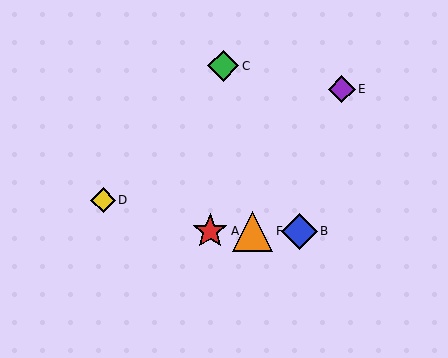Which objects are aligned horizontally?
Objects A, B, F are aligned horizontally.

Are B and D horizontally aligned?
No, B is at y≈231 and D is at y≈200.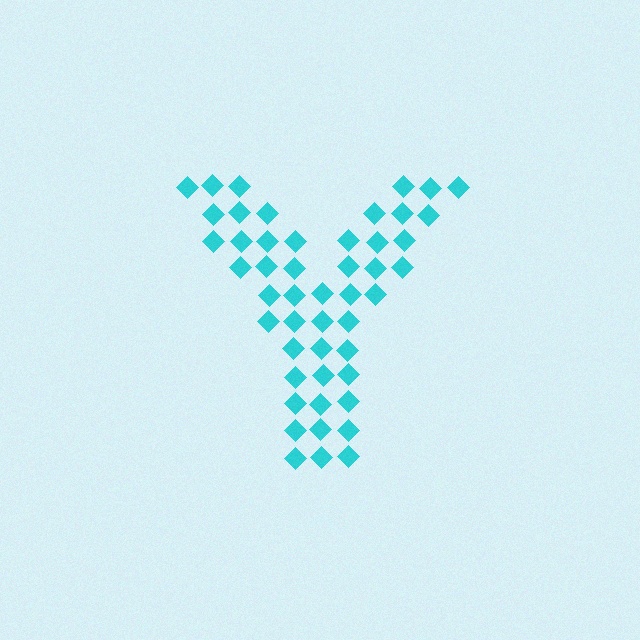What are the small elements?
The small elements are diamonds.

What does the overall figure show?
The overall figure shows the letter Y.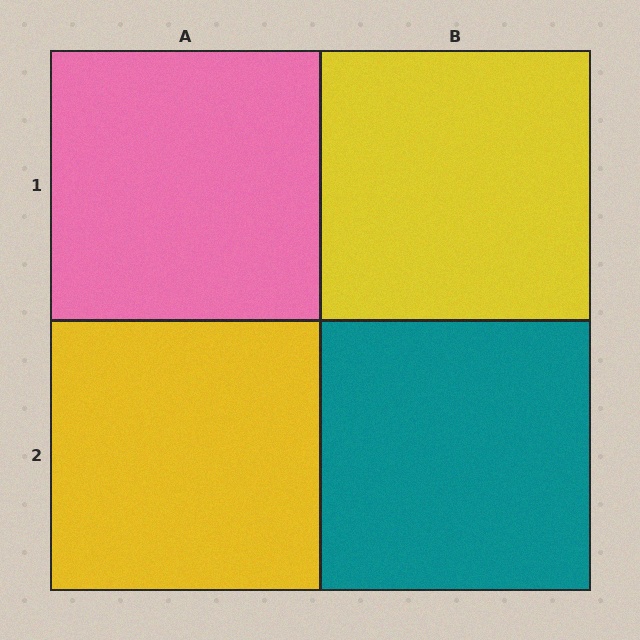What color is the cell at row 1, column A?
Pink.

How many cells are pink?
1 cell is pink.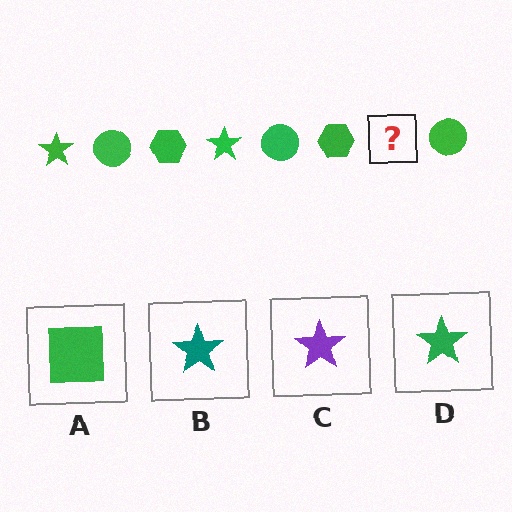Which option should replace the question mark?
Option D.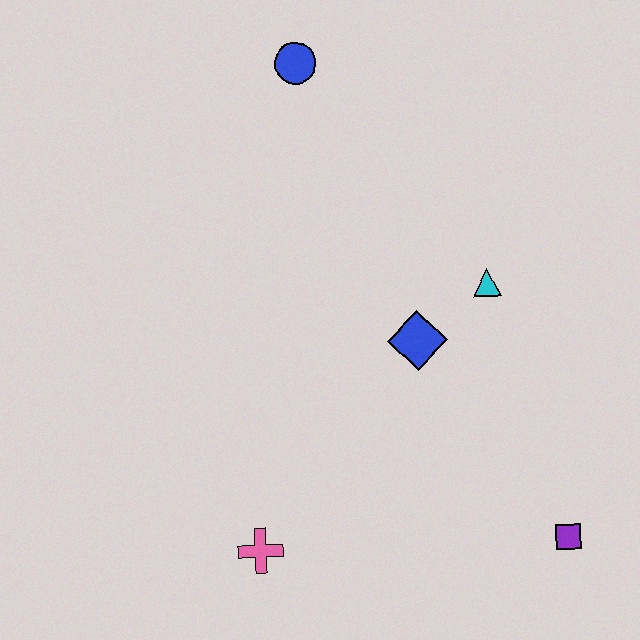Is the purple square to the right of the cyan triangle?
Yes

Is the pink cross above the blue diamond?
No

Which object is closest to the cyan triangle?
The blue diamond is closest to the cyan triangle.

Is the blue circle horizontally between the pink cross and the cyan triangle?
Yes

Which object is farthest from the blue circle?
The purple square is farthest from the blue circle.